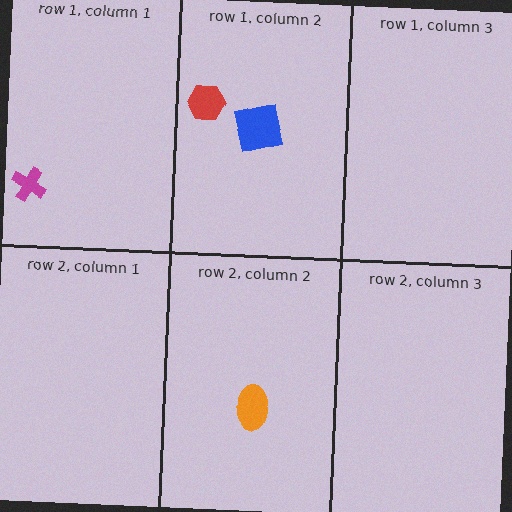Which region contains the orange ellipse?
The row 2, column 2 region.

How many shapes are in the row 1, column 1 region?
1.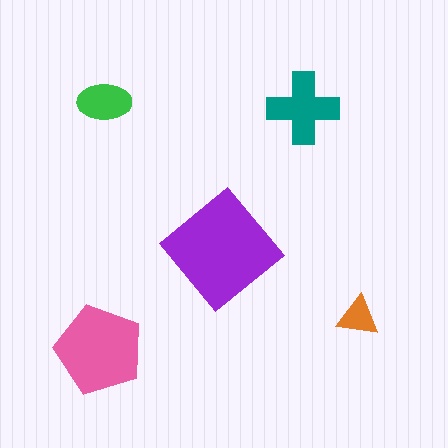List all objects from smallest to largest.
The orange triangle, the green ellipse, the teal cross, the pink pentagon, the purple diamond.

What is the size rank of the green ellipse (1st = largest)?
4th.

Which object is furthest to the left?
The pink pentagon is leftmost.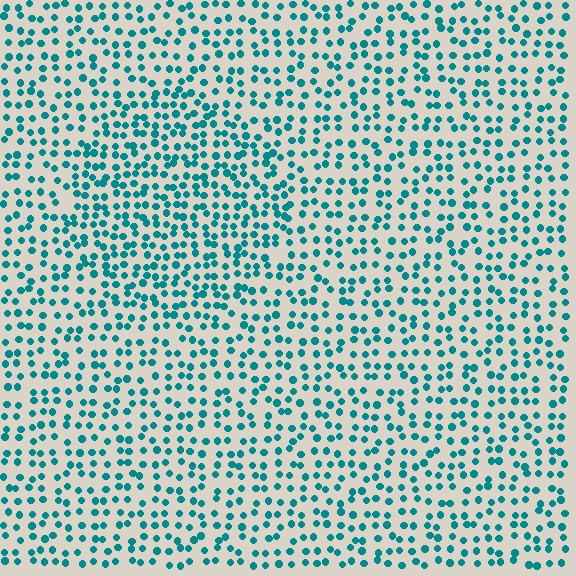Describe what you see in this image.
The image contains small teal elements arranged at two different densities. A circle-shaped region is visible where the elements are more densely packed than the surrounding area.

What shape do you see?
I see a circle.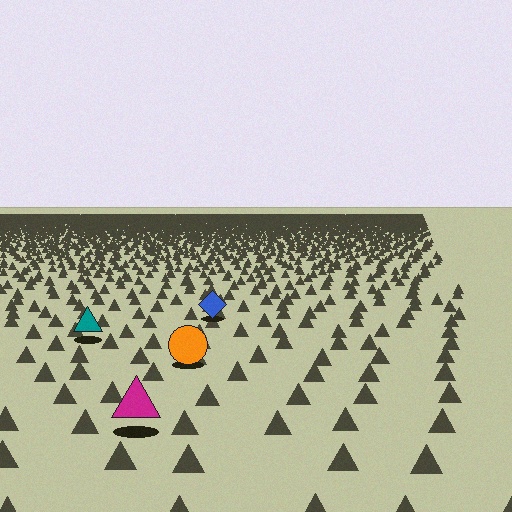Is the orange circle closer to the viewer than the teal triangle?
Yes. The orange circle is closer — you can tell from the texture gradient: the ground texture is coarser near it.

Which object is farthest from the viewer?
The blue diamond is farthest from the viewer. It appears smaller and the ground texture around it is denser.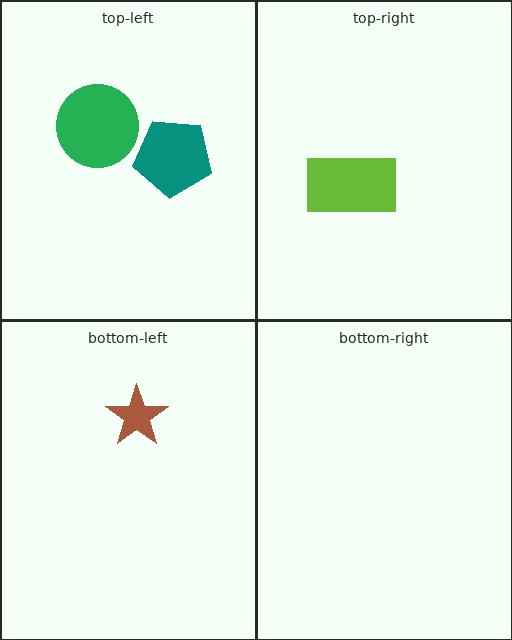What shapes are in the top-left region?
The teal pentagon, the green circle.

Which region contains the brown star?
The bottom-left region.